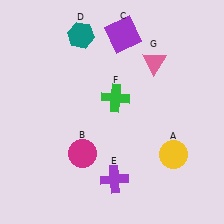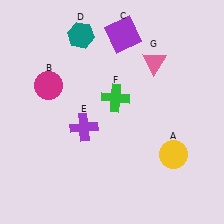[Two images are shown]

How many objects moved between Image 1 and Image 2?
2 objects moved between the two images.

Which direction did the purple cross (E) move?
The purple cross (E) moved up.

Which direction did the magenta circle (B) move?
The magenta circle (B) moved up.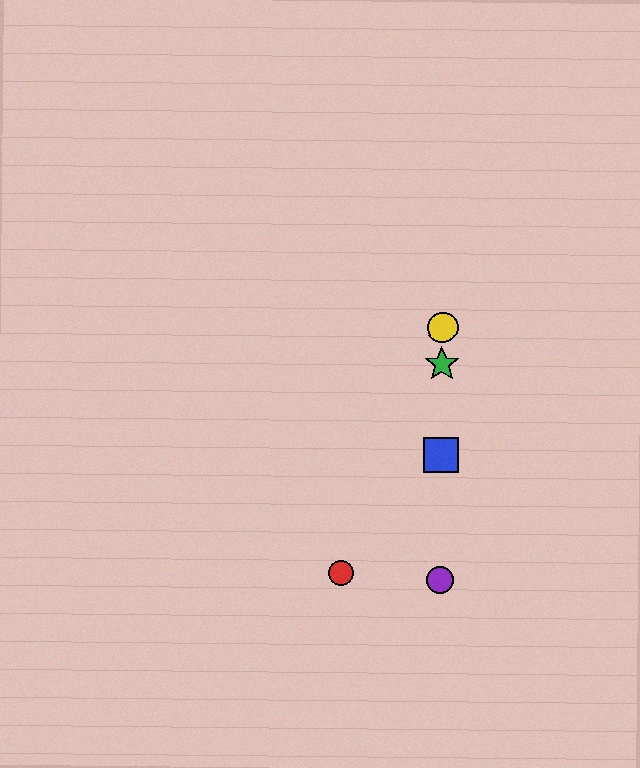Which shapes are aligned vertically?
The blue square, the green star, the yellow circle, the purple circle are aligned vertically.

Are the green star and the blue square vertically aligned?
Yes, both are at x≈442.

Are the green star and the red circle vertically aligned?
No, the green star is at x≈442 and the red circle is at x≈341.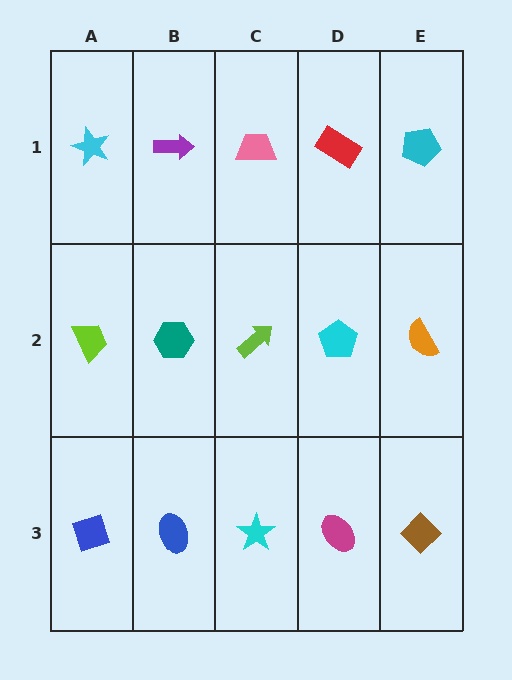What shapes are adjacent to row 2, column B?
A purple arrow (row 1, column B), a blue ellipse (row 3, column B), a lime trapezoid (row 2, column A), a lime arrow (row 2, column C).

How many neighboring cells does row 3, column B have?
3.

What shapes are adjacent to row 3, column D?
A cyan pentagon (row 2, column D), a cyan star (row 3, column C), a brown diamond (row 3, column E).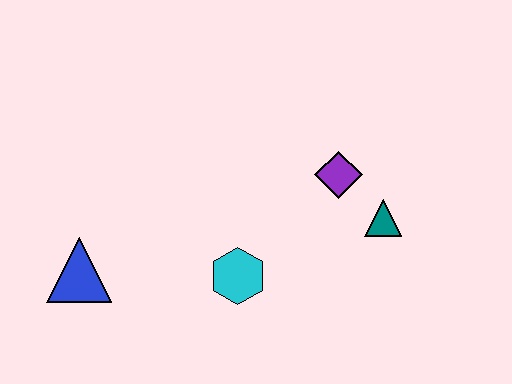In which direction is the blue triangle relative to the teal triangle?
The blue triangle is to the left of the teal triangle.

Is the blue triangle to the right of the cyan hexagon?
No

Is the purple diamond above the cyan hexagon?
Yes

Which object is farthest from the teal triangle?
The blue triangle is farthest from the teal triangle.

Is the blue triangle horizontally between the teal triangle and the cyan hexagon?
No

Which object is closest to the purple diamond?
The teal triangle is closest to the purple diamond.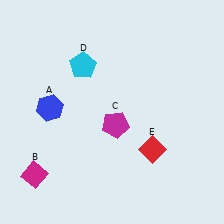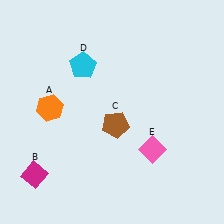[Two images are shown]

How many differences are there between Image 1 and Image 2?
There are 3 differences between the two images.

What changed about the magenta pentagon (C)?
In Image 1, C is magenta. In Image 2, it changed to brown.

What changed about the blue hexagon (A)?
In Image 1, A is blue. In Image 2, it changed to orange.